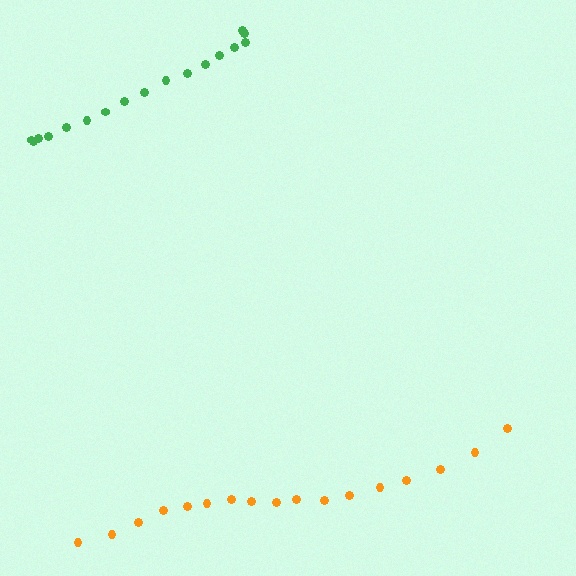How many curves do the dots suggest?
There are 2 distinct paths.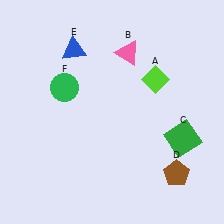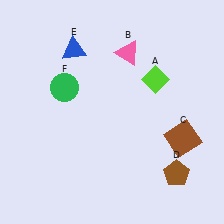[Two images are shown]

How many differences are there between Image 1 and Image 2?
There is 1 difference between the two images.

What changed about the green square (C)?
In Image 1, C is green. In Image 2, it changed to brown.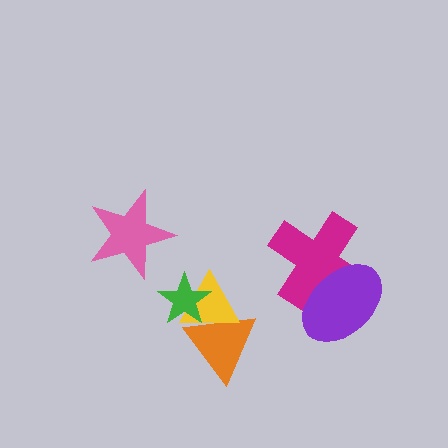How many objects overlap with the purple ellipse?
1 object overlaps with the purple ellipse.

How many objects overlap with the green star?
2 objects overlap with the green star.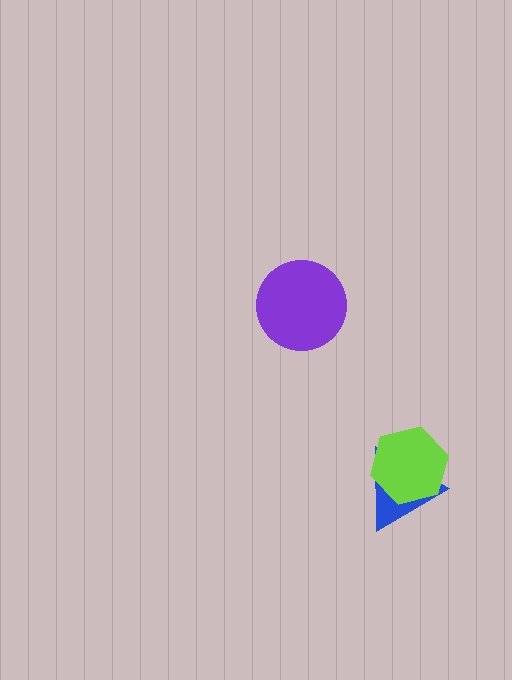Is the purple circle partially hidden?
No, no other shape covers it.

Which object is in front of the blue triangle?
The lime hexagon is in front of the blue triangle.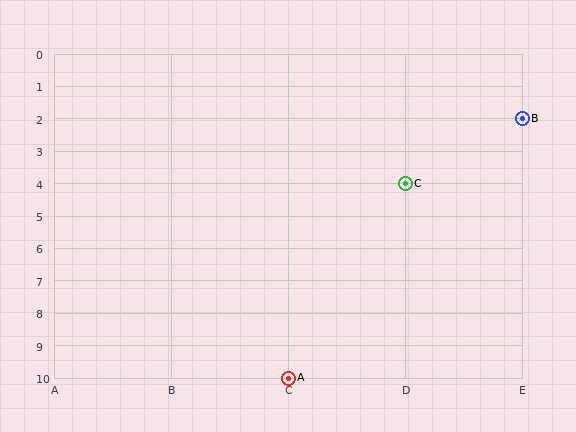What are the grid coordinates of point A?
Point A is at grid coordinates (C, 10).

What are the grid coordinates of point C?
Point C is at grid coordinates (D, 4).